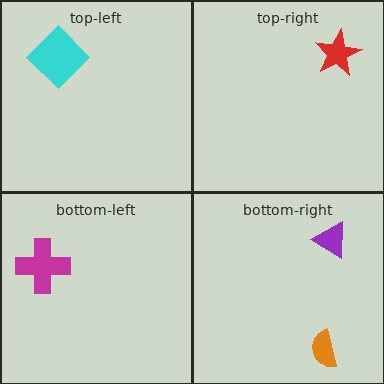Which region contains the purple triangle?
The bottom-right region.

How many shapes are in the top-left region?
1.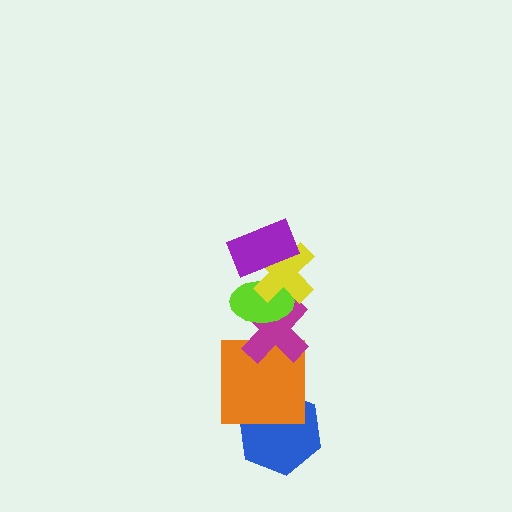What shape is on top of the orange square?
The magenta cross is on top of the orange square.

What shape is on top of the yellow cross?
The purple rectangle is on top of the yellow cross.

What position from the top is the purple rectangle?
The purple rectangle is 1st from the top.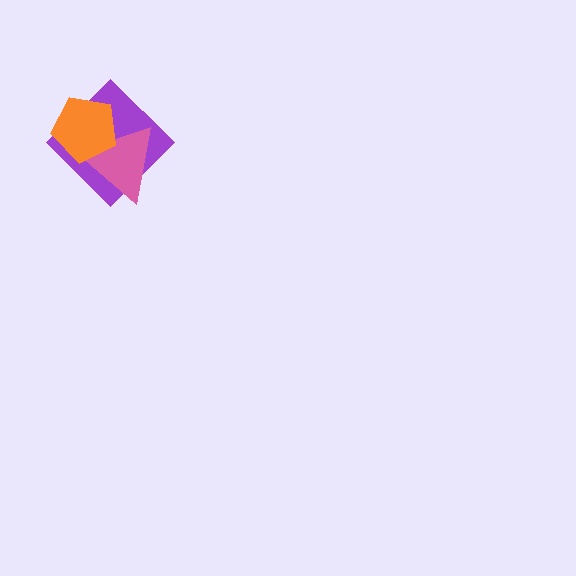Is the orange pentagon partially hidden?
No, no other shape covers it.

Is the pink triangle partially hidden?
Yes, it is partially covered by another shape.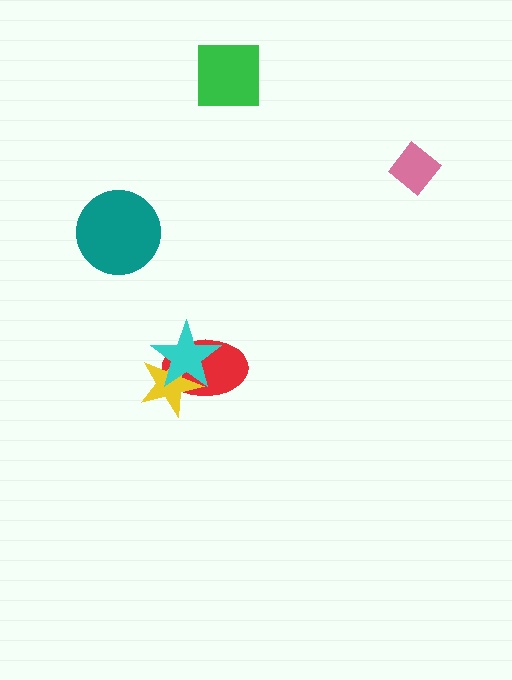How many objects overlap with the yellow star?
2 objects overlap with the yellow star.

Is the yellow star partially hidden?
Yes, it is partially covered by another shape.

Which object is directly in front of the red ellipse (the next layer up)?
The yellow star is directly in front of the red ellipse.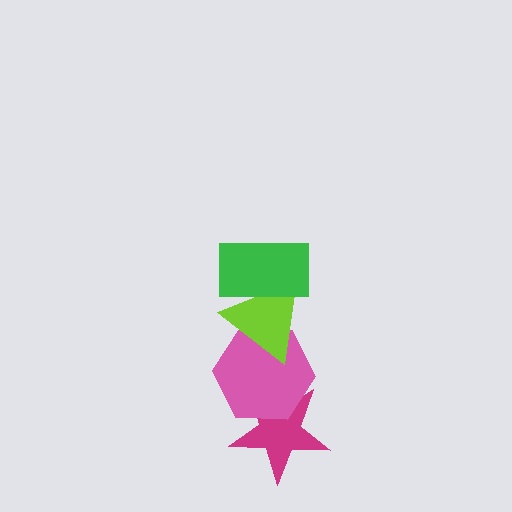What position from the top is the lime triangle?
The lime triangle is 2nd from the top.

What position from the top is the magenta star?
The magenta star is 4th from the top.